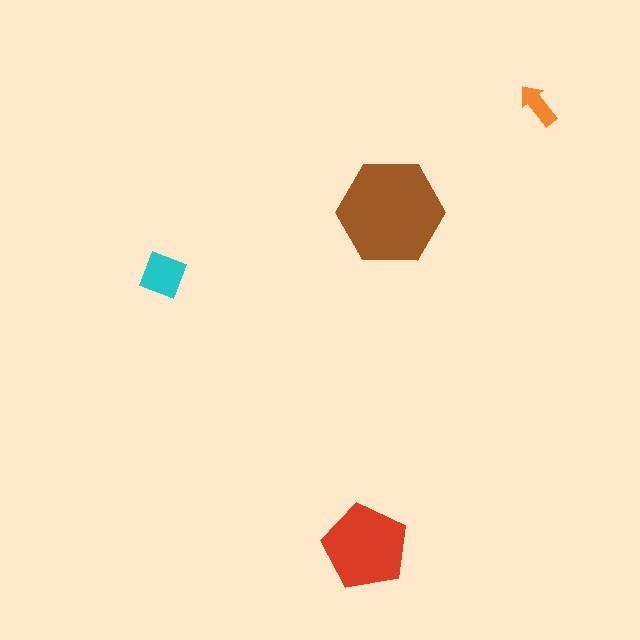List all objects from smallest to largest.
The orange arrow, the cyan diamond, the red pentagon, the brown hexagon.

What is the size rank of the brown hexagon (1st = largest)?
1st.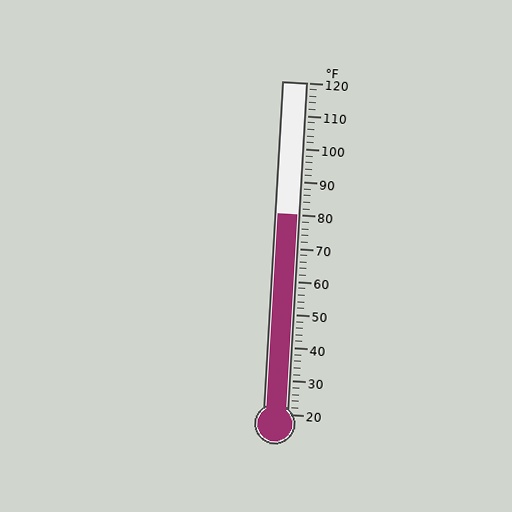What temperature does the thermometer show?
The thermometer shows approximately 80°F.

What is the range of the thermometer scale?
The thermometer scale ranges from 20°F to 120°F.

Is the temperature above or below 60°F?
The temperature is above 60°F.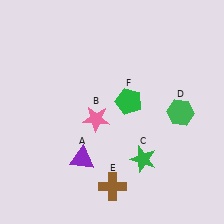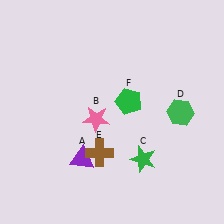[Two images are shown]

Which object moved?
The brown cross (E) moved up.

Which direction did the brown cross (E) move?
The brown cross (E) moved up.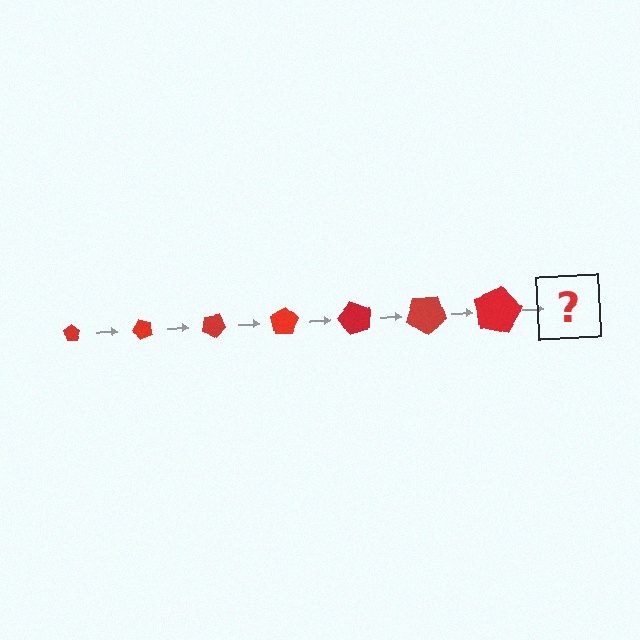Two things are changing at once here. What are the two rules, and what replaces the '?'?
The two rules are that the pentagon grows larger each step and it rotates 50 degrees each step. The '?' should be a pentagon, larger than the previous one and rotated 350 degrees from the start.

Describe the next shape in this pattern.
It should be a pentagon, larger than the previous one and rotated 350 degrees from the start.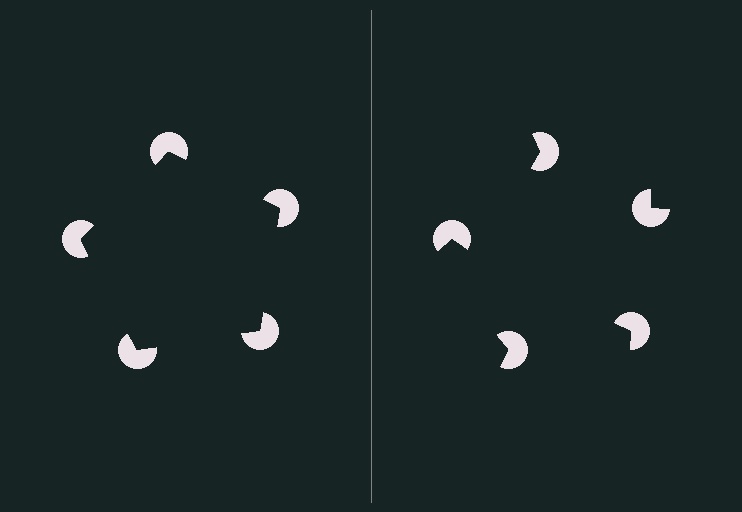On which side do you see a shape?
An illusory pentagon appears on the left side. On the right side the wedge cuts are rotated, so no coherent shape forms.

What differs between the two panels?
The pac-man discs are positioned identically on both sides; only the wedge orientations differ. On the left they align to a pentagon; on the right they are misaligned.